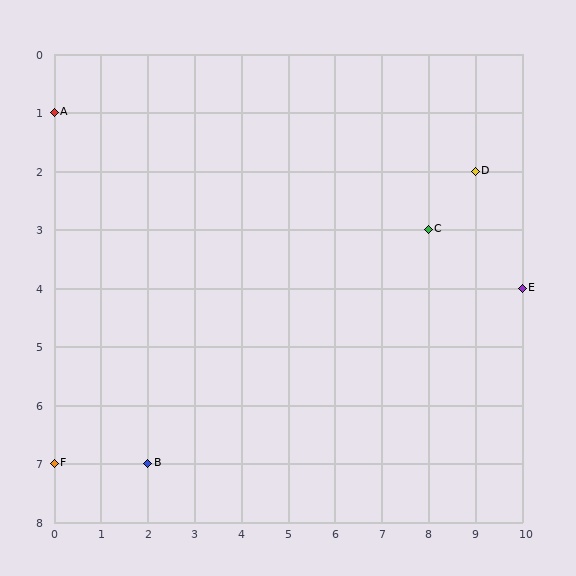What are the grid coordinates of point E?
Point E is at grid coordinates (10, 4).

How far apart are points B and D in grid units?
Points B and D are 7 columns and 5 rows apart (about 8.6 grid units diagonally).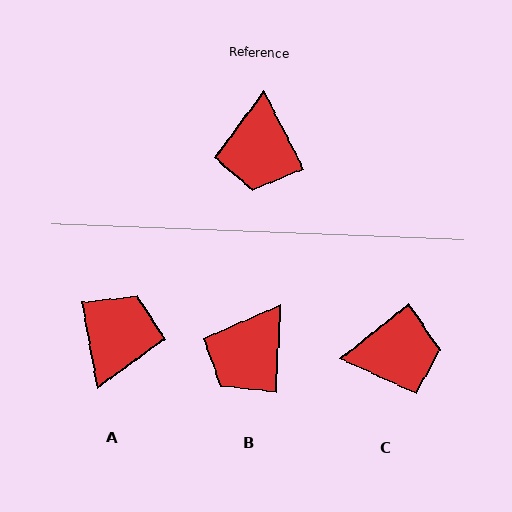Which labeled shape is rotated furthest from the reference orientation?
A, about 163 degrees away.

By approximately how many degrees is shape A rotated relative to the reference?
Approximately 163 degrees counter-clockwise.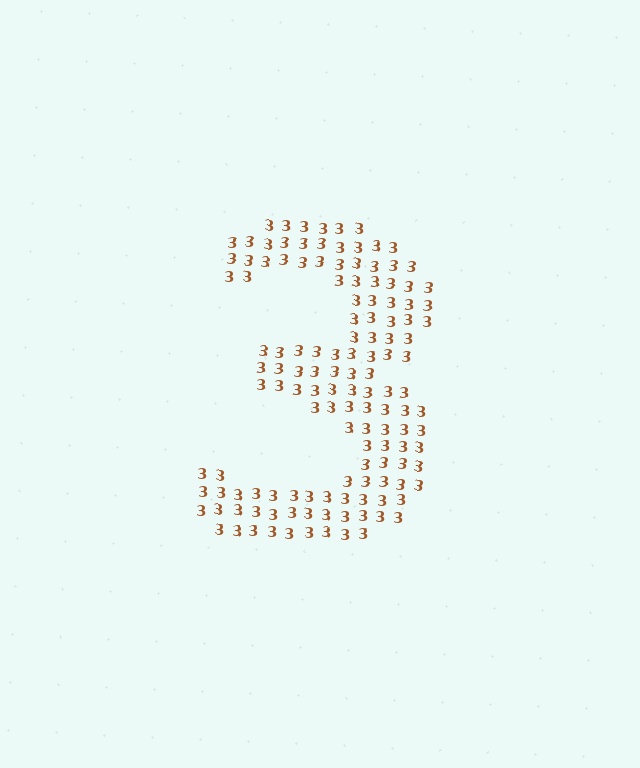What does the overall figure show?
The overall figure shows the digit 3.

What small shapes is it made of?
It is made of small digit 3's.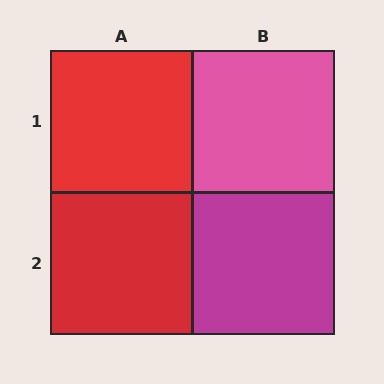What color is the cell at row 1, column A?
Red.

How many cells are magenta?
1 cell is magenta.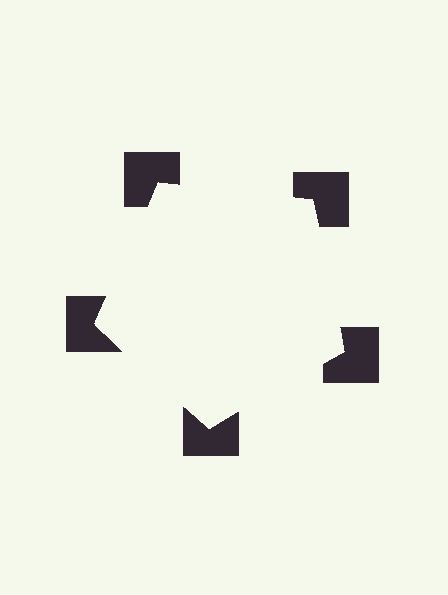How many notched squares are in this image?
There are 5 — one at each vertex of the illusory pentagon.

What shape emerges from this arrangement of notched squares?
An illusory pentagon — its edges are inferred from the aligned wedge cuts in the notched squares, not physically drawn.